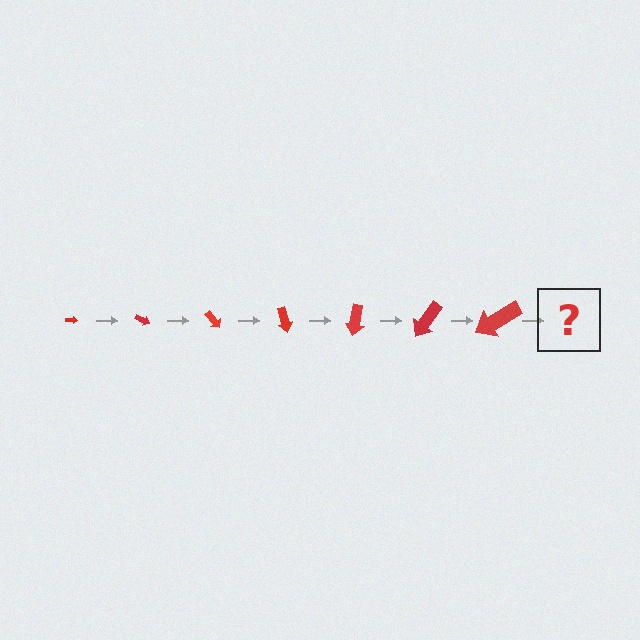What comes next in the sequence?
The next element should be an arrow, larger than the previous one and rotated 175 degrees from the start.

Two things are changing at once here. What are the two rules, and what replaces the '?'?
The two rules are that the arrow grows larger each step and it rotates 25 degrees each step. The '?' should be an arrow, larger than the previous one and rotated 175 degrees from the start.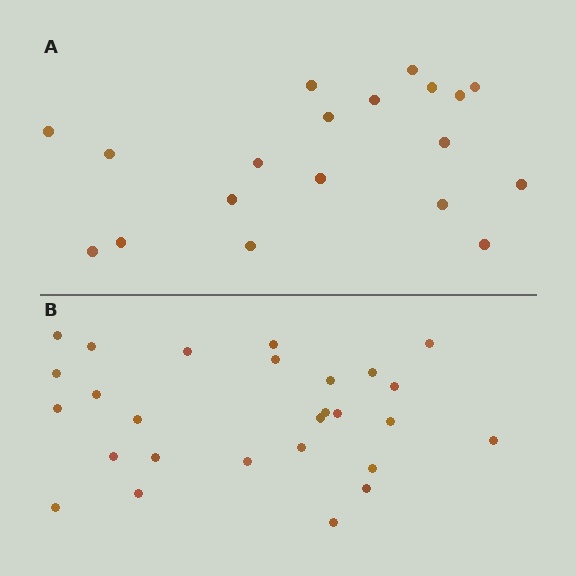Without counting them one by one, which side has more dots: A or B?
Region B (the bottom region) has more dots.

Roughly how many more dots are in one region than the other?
Region B has roughly 8 or so more dots than region A.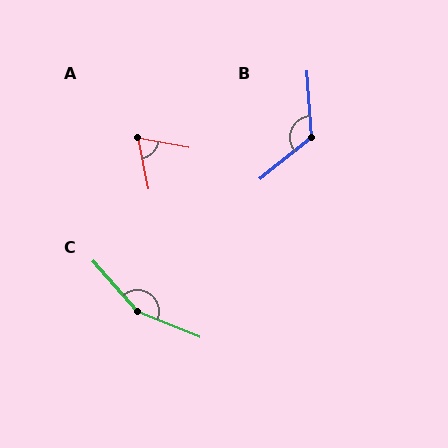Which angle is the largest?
C, at approximately 153 degrees.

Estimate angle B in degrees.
Approximately 126 degrees.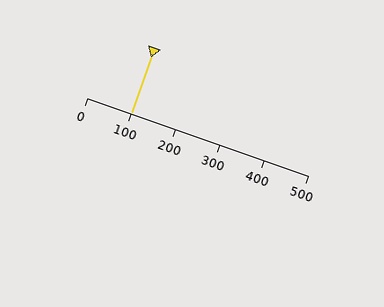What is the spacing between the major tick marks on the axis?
The major ticks are spaced 100 apart.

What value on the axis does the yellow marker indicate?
The marker indicates approximately 100.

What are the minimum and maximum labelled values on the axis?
The axis runs from 0 to 500.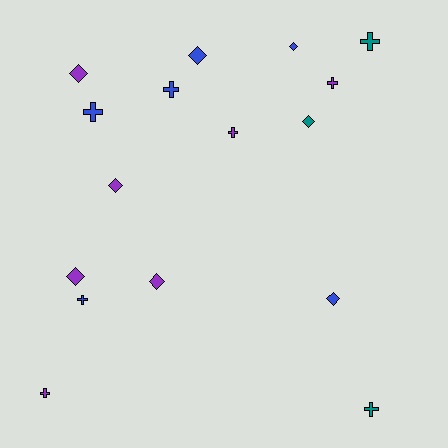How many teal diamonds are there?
There is 1 teal diamond.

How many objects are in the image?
There are 16 objects.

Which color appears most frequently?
Purple, with 7 objects.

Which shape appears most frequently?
Cross, with 8 objects.